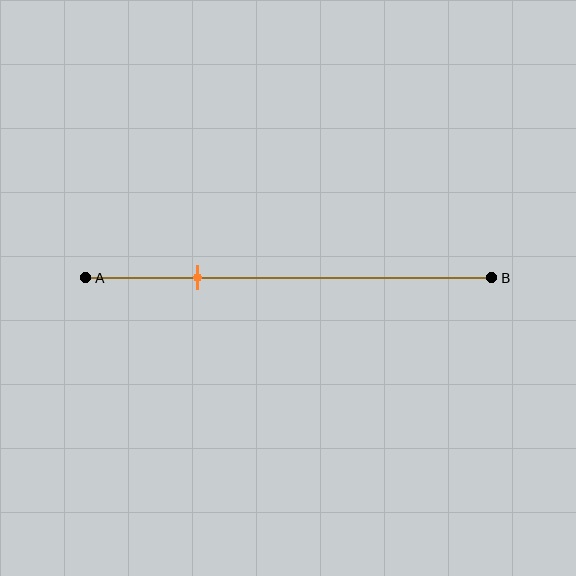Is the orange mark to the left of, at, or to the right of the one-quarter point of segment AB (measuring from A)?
The orange mark is approximately at the one-quarter point of segment AB.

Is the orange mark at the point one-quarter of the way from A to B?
Yes, the mark is approximately at the one-quarter point.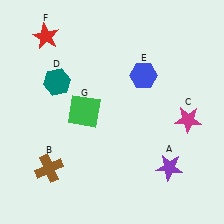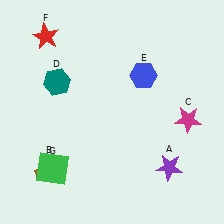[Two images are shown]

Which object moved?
The green square (G) moved down.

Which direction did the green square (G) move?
The green square (G) moved down.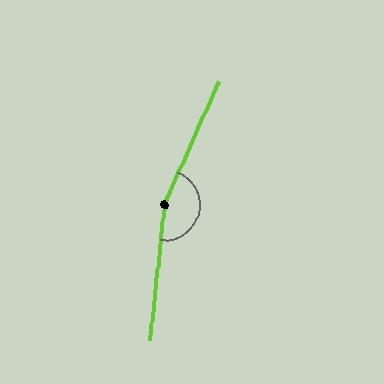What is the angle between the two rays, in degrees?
Approximately 162 degrees.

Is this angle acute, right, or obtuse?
It is obtuse.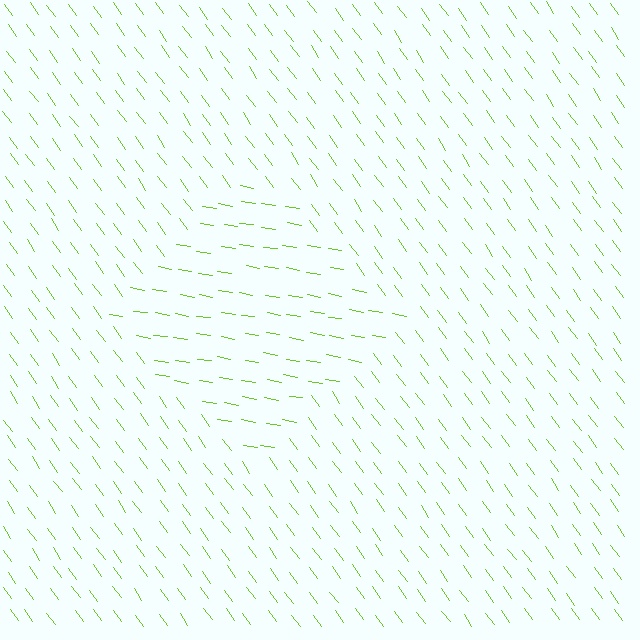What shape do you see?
I see a diamond.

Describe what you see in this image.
The image is filled with small lime line segments. A diamond region in the image has lines oriented differently from the surrounding lines, creating a visible texture boundary.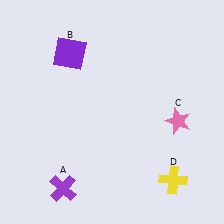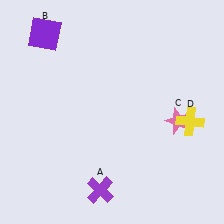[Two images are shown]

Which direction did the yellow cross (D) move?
The yellow cross (D) moved up.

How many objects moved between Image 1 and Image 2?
3 objects moved between the two images.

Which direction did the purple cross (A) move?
The purple cross (A) moved right.